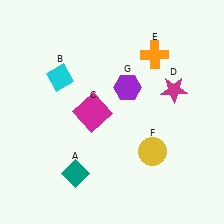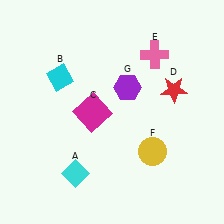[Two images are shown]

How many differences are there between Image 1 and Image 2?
There are 3 differences between the two images.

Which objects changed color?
A changed from teal to cyan. D changed from magenta to red. E changed from orange to pink.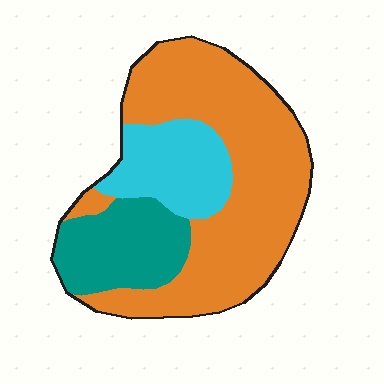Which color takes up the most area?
Orange, at roughly 60%.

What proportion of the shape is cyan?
Cyan takes up about one fifth (1/5) of the shape.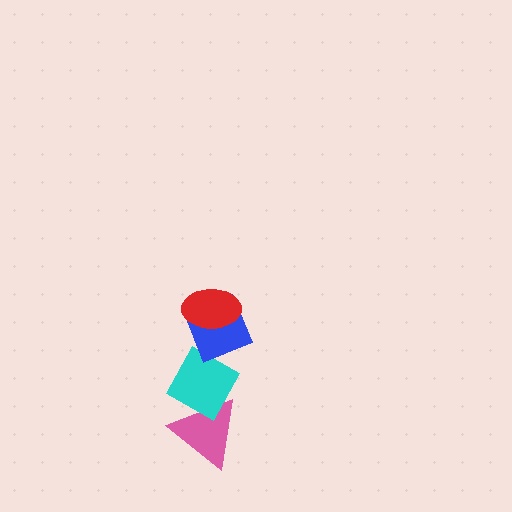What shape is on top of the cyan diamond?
The blue diamond is on top of the cyan diamond.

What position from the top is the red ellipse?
The red ellipse is 1st from the top.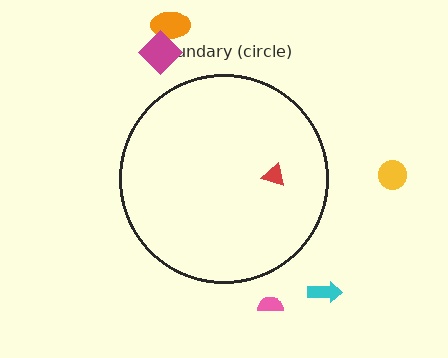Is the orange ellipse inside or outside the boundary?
Outside.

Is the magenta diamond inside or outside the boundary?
Outside.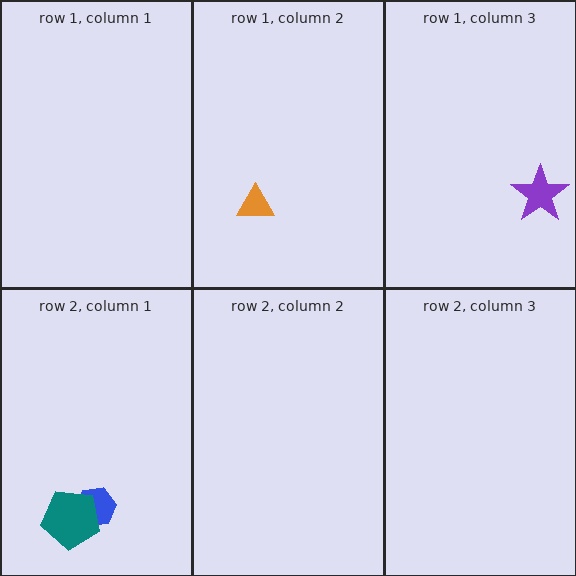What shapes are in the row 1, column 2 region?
The orange triangle.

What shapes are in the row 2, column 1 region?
The blue hexagon, the teal pentagon.